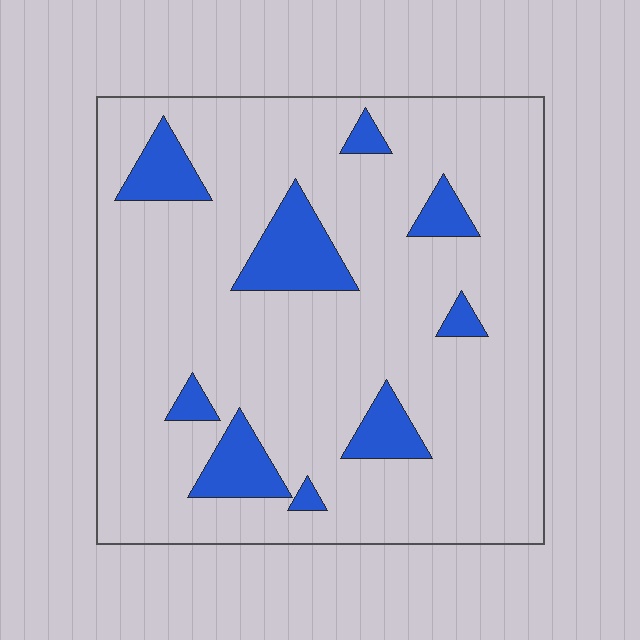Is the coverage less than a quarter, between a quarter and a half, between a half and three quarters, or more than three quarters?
Less than a quarter.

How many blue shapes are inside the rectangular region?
9.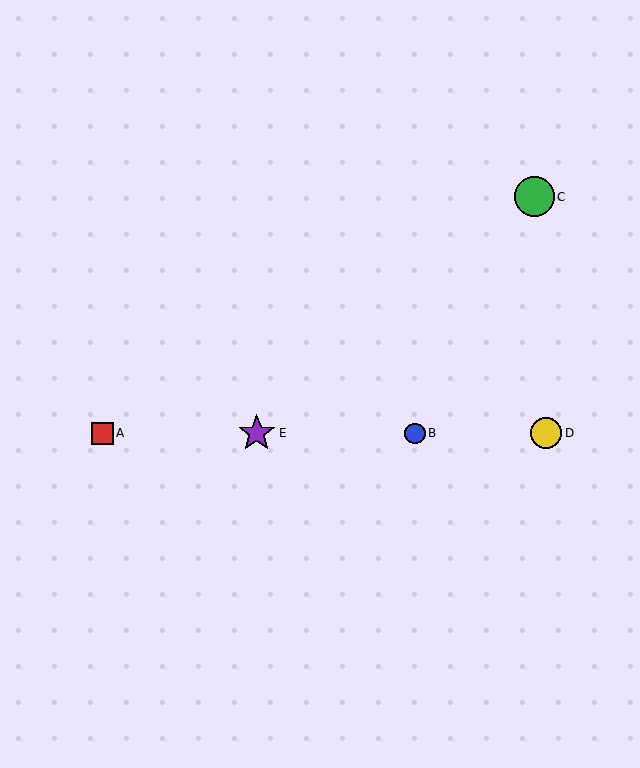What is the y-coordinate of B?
Object B is at y≈433.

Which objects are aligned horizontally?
Objects A, B, D, E are aligned horizontally.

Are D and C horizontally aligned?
No, D is at y≈433 and C is at y≈197.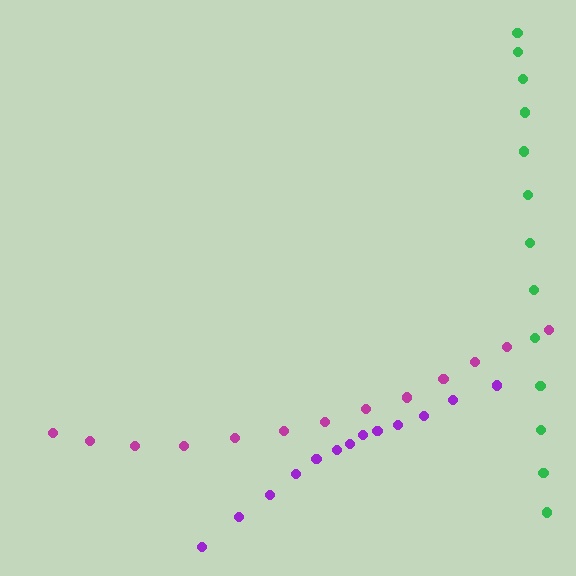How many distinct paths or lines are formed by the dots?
There are 3 distinct paths.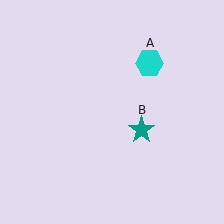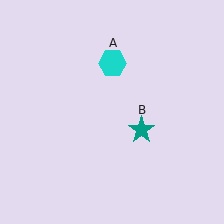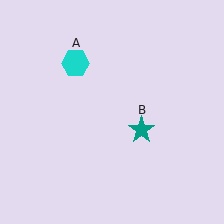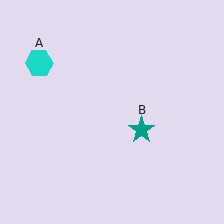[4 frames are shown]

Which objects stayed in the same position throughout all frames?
Teal star (object B) remained stationary.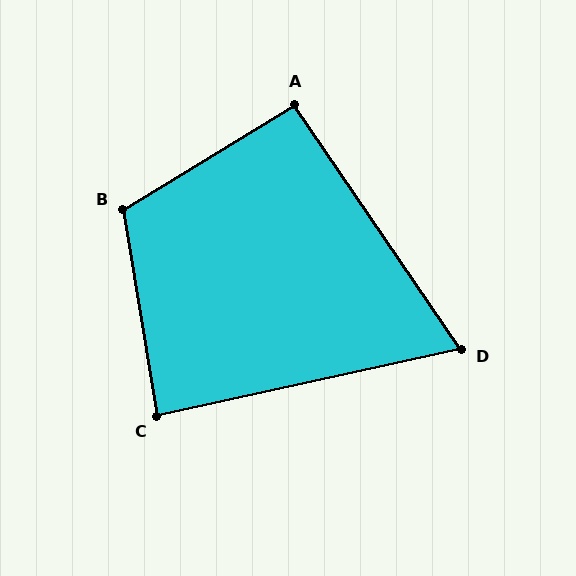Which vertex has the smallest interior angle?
D, at approximately 68 degrees.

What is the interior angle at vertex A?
Approximately 93 degrees (approximately right).